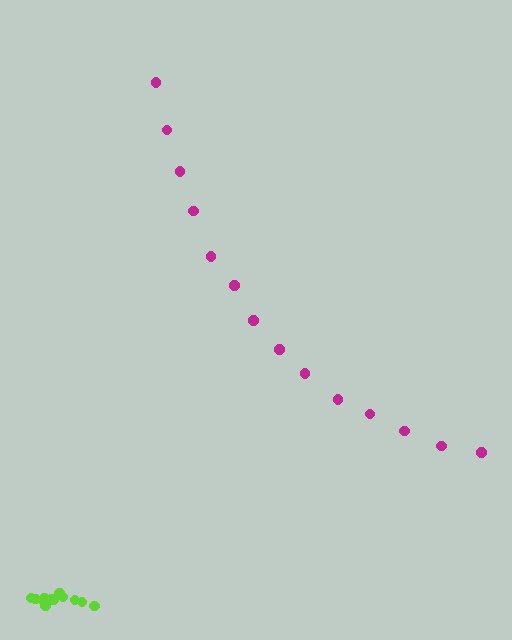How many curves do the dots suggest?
There are 2 distinct paths.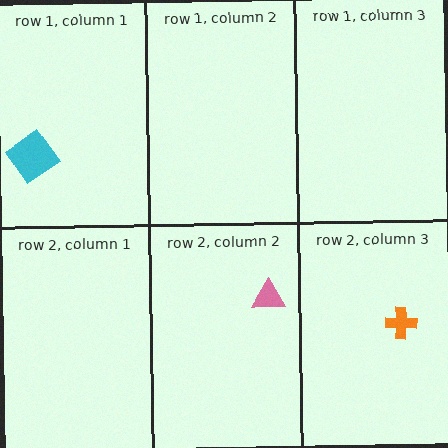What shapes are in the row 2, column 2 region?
The pink triangle.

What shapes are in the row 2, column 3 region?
The orange cross.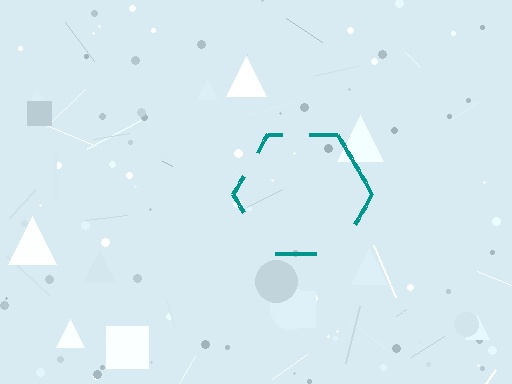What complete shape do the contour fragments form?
The contour fragments form a hexagon.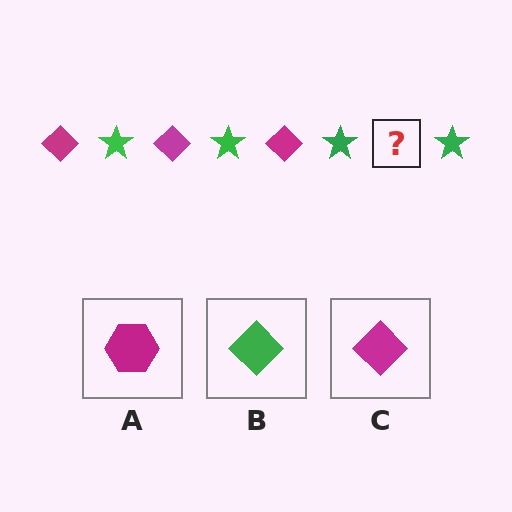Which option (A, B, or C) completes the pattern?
C.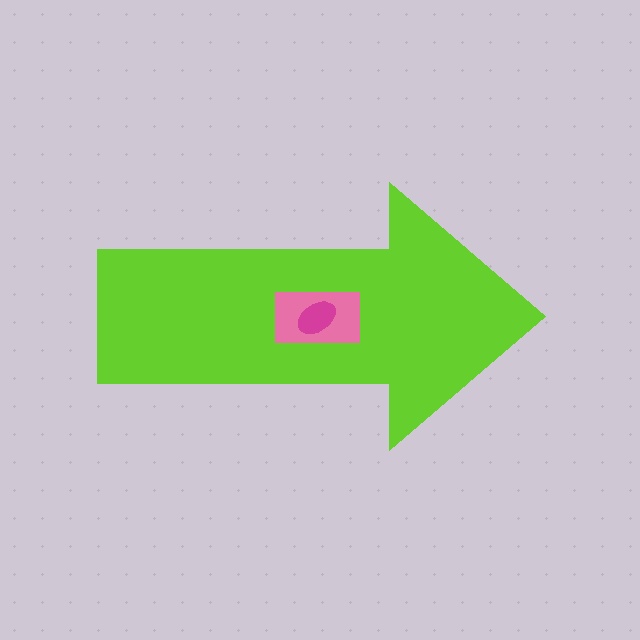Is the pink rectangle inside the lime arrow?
Yes.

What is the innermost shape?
The magenta ellipse.